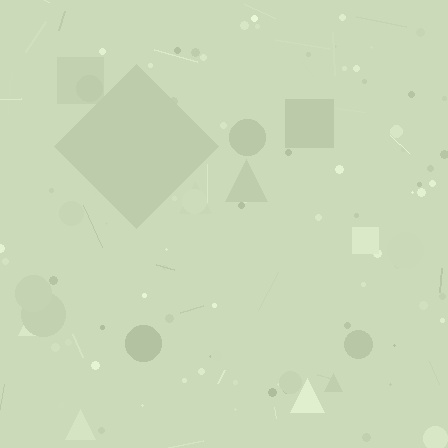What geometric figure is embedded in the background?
A diamond is embedded in the background.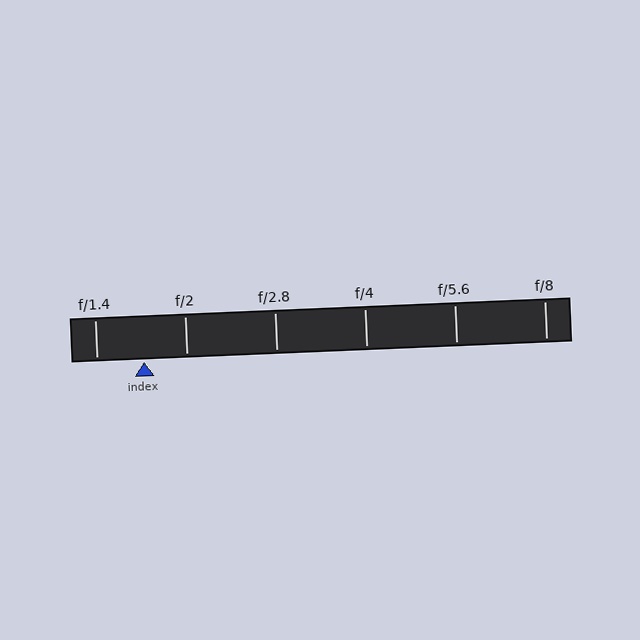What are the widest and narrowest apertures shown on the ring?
The widest aperture shown is f/1.4 and the narrowest is f/8.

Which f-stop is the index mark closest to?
The index mark is closest to f/2.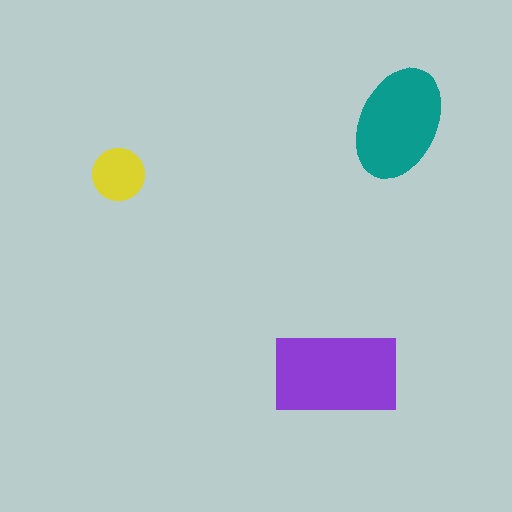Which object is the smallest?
The yellow circle.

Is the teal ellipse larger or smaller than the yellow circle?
Larger.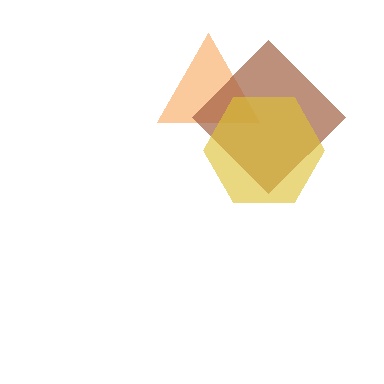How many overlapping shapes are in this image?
There are 3 overlapping shapes in the image.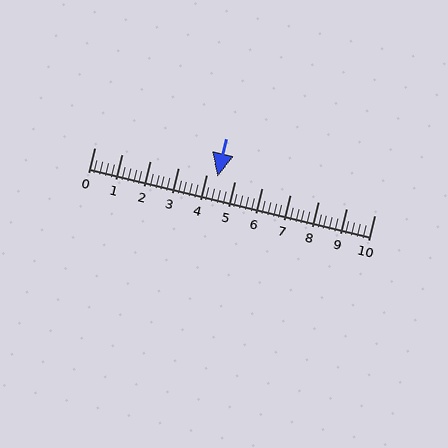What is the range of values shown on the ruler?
The ruler shows values from 0 to 10.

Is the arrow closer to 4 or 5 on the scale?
The arrow is closer to 4.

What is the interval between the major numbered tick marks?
The major tick marks are spaced 1 units apart.